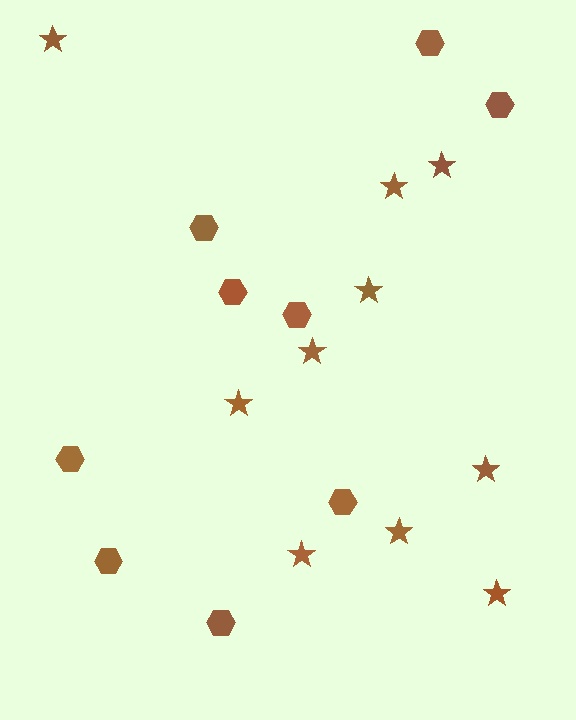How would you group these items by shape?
There are 2 groups: one group of hexagons (9) and one group of stars (10).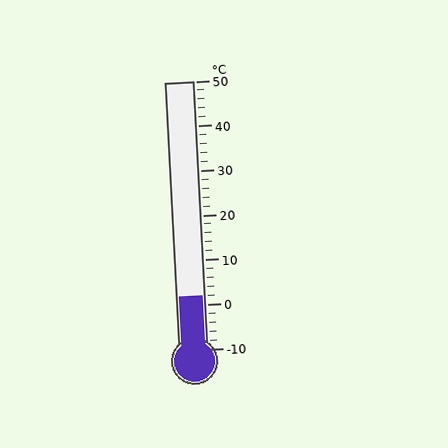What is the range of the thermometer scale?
The thermometer scale ranges from -10°C to 50°C.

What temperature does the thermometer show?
The thermometer shows approximately 2°C.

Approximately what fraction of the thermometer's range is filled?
The thermometer is filled to approximately 20% of its range.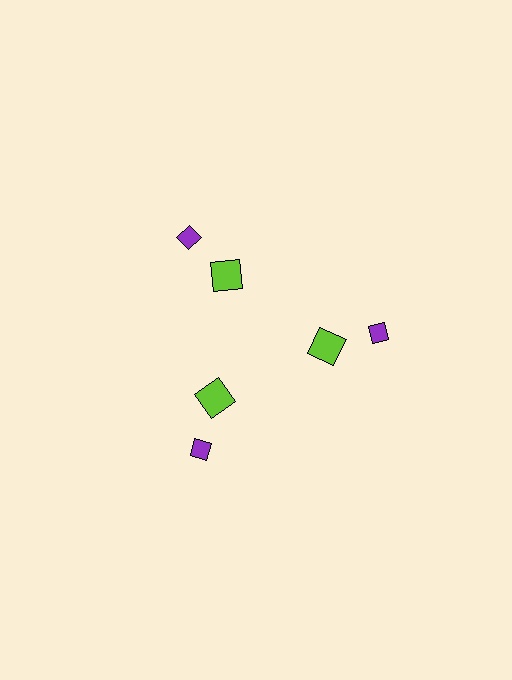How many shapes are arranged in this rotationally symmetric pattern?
There are 6 shapes, arranged in 3 groups of 2.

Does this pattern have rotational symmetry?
Yes, this pattern has 3-fold rotational symmetry. It looks the same after rotating 120 degrees around the center.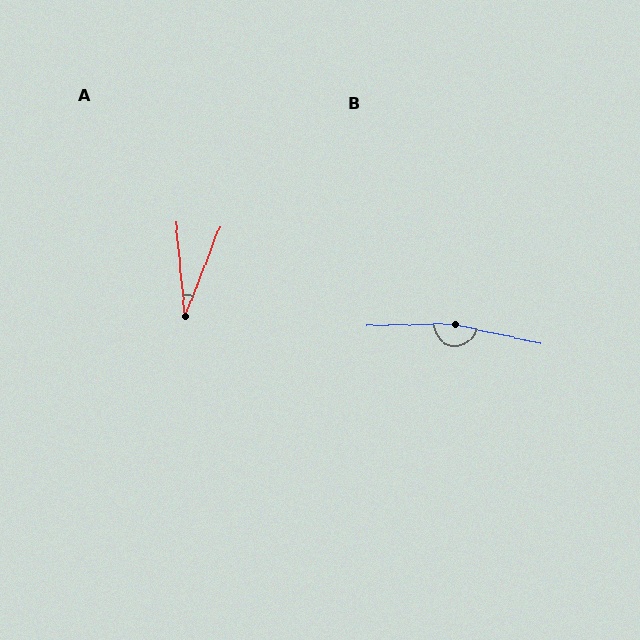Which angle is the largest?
B, at approximately 167 degrees.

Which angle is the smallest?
A, at approximately 27 degrees.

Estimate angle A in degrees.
Approximately 27 degrees.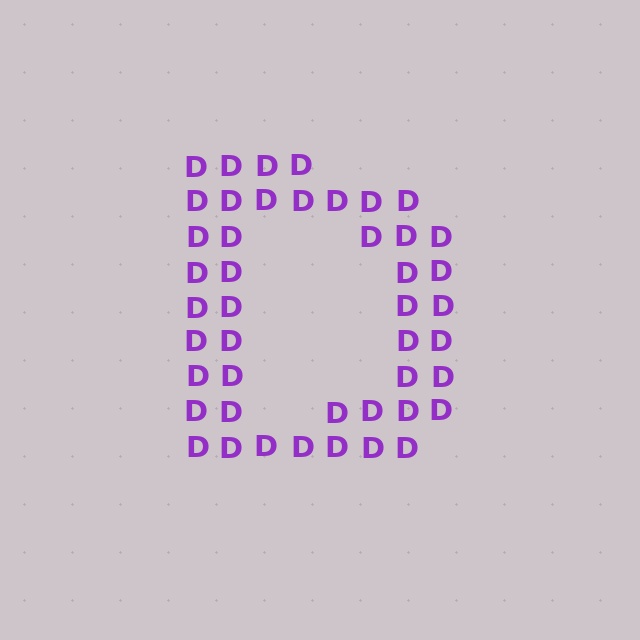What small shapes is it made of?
It is made of small letter D's.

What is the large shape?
The large shape is the letter D.